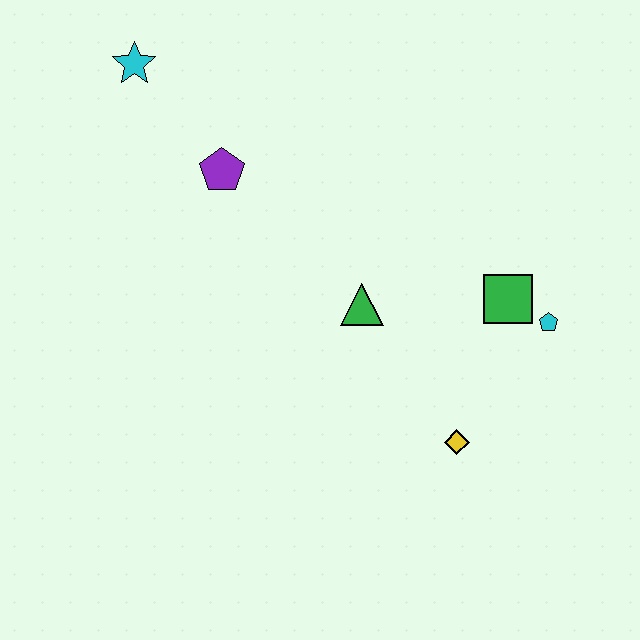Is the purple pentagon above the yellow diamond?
Yes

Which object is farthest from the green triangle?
The cyan star is farthest from the green triangle.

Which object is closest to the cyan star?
The purple pentagon is closest to the cyan star.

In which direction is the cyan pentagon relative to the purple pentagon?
The cyan pentagon is to the right of the purple pentagon.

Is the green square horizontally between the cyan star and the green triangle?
No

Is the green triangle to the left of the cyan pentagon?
Yes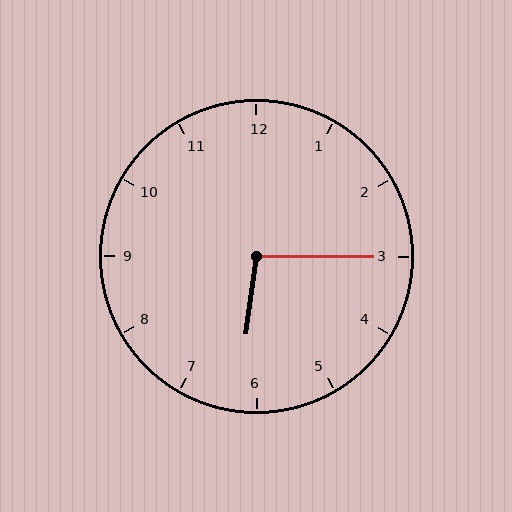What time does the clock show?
6:15.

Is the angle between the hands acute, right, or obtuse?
It is obtuse.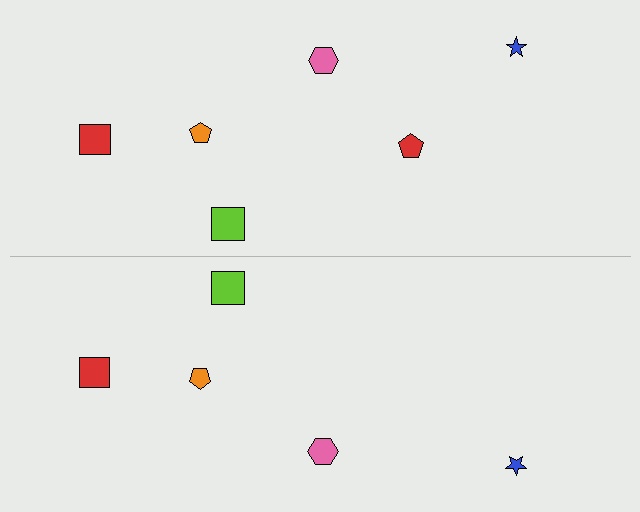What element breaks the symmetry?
A red pentagon is missing from the bottom side.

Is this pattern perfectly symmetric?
No, the pattern is not perfectly symmetric. A red pentagon is missing from the bottom side.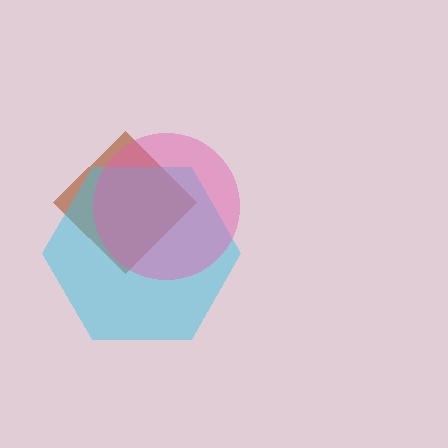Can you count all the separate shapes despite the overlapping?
Yes, there are 3 separate shapes.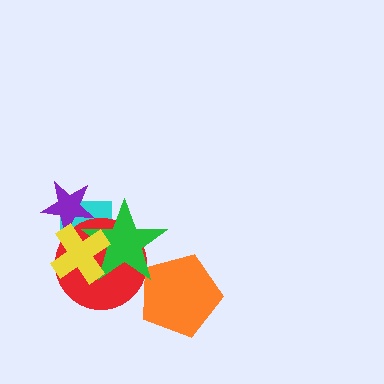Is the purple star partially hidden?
Yes, it is partially covered by another shape.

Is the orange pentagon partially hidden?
Yes, it is partially covered by another shape.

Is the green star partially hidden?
Yes, it is partially covered by another shape.